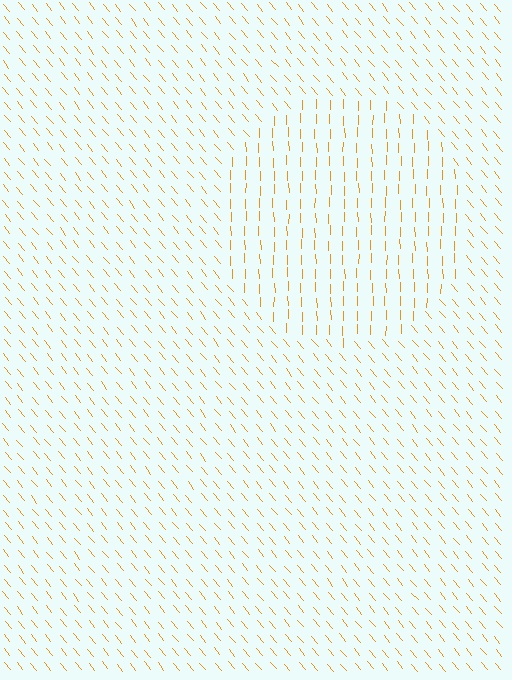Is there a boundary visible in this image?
Yes, there is a texture boundary formed by a change in line orientation.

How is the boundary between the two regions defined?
The boundary is defined purely by a change in line orientation (approximately 39 degrees difference). All lines are the same color and thickness.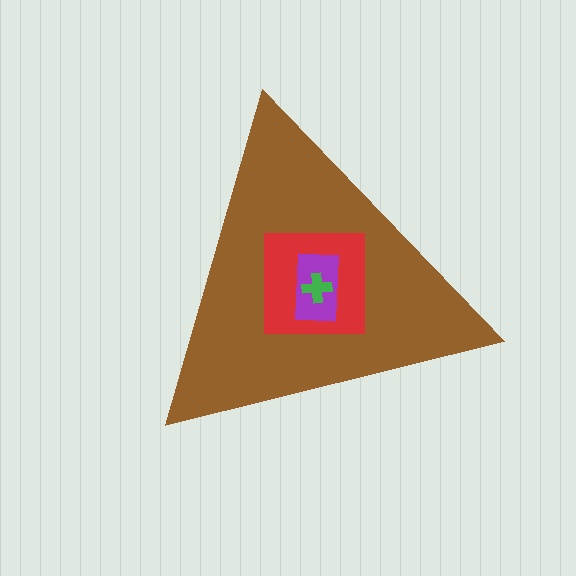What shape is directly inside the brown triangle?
The red square.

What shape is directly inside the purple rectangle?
The green cross.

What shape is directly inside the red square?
The purple rectangle.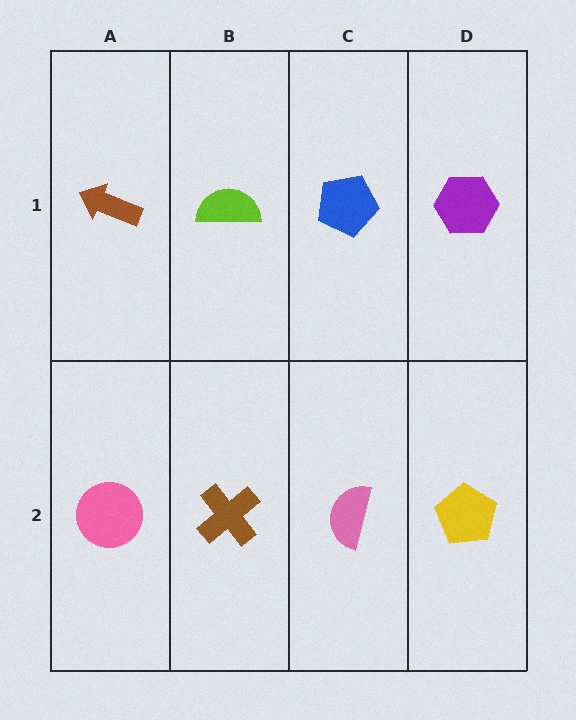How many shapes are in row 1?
4 shapes.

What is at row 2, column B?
A brown cross.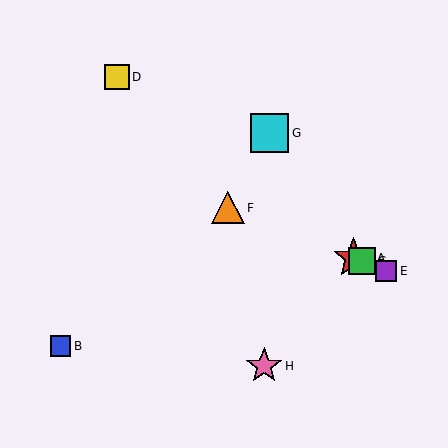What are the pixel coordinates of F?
Object F is at (228, 208).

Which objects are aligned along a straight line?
Objects A, C, E, F are aligned along a straight line.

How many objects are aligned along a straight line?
4 objects (A, C, E, F) are aligned along a straight line.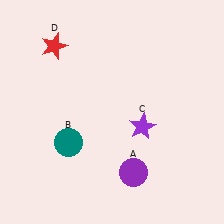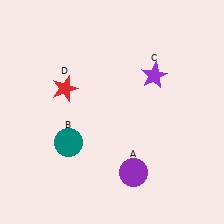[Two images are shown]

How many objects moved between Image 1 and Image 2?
2 objects moved between the two images.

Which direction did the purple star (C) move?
The purple star (C) moved up.